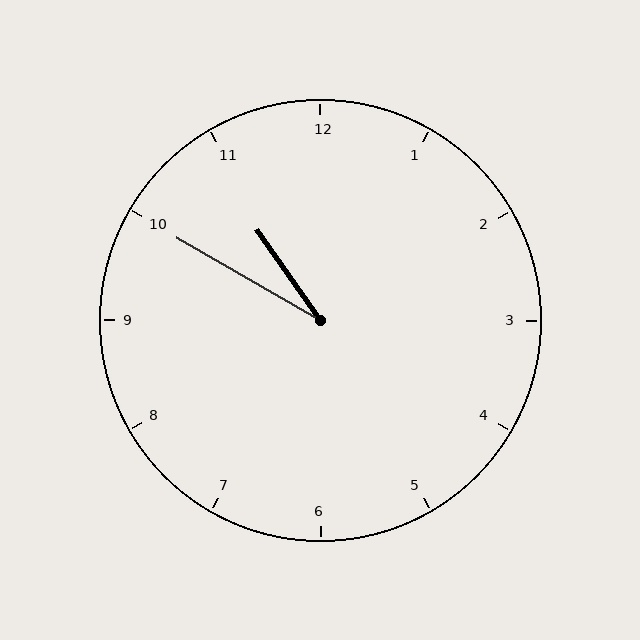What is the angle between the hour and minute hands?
Approximately 25 degrees.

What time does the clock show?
10:50.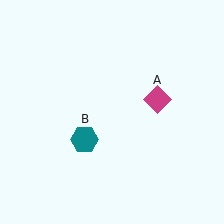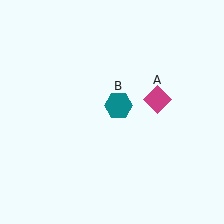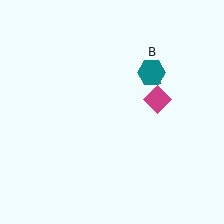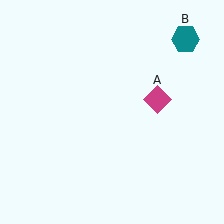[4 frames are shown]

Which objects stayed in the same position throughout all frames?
Magenta diamond (object A) remained stationary.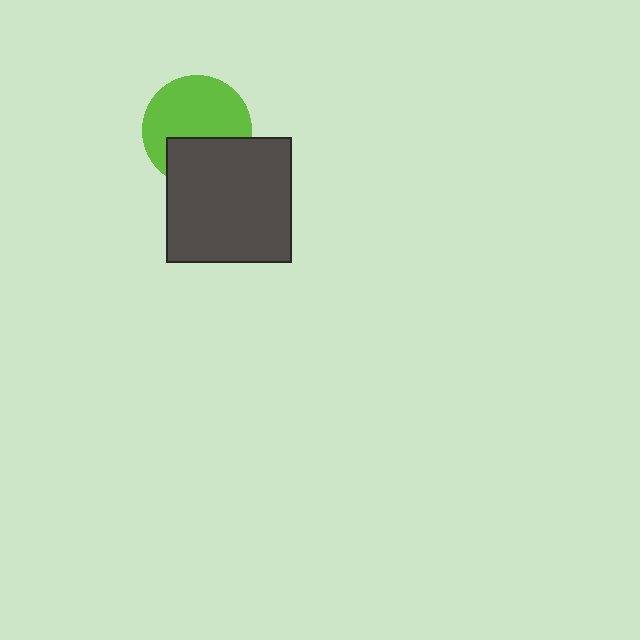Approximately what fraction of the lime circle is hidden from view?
Roughly 36% of the lime circle is hidden behind the dark gray square.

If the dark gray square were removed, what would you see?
You would see the complete lime circle.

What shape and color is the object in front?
The object in front is a dark gray square.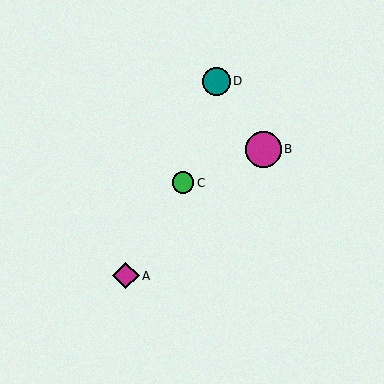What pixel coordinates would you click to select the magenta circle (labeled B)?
Click at (263, 149) to select the magenta circle B.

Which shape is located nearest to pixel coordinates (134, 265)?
The magenta diamond (labeled A) at (126, 276) is nearest to that location.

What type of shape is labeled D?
Shape D is a teal circle.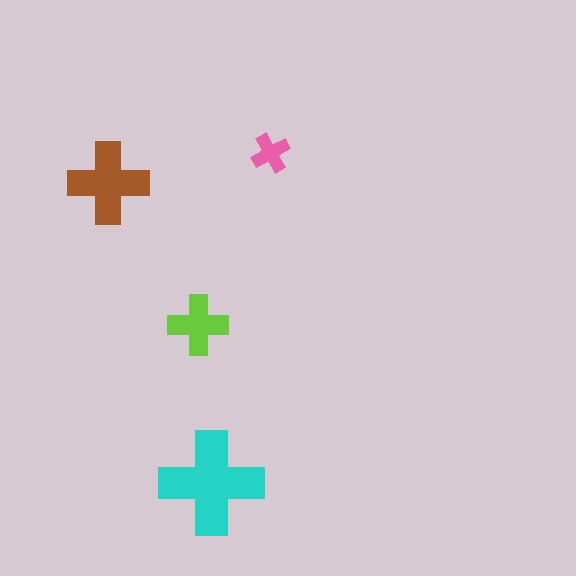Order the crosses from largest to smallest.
the cyan one, the brown one, the lime one, the pink one.